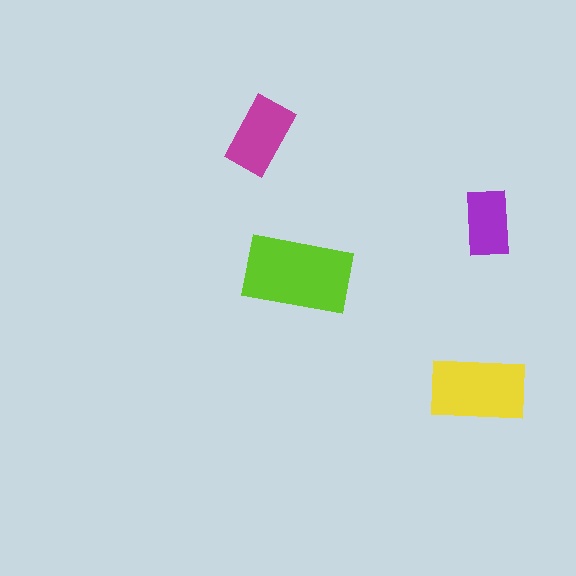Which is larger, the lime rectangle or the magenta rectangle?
The lime one.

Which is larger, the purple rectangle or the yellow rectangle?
The yellow one.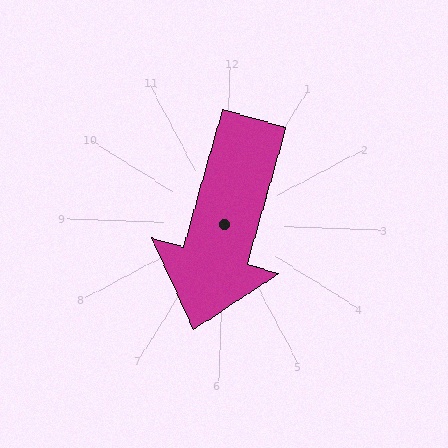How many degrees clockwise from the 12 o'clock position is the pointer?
Approximately 194 degrees.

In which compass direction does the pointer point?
South.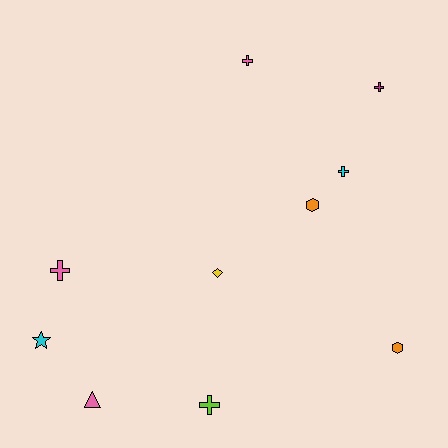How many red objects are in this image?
There are no red objects.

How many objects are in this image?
There are 10 objects.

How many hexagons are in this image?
There are 2 hexagons.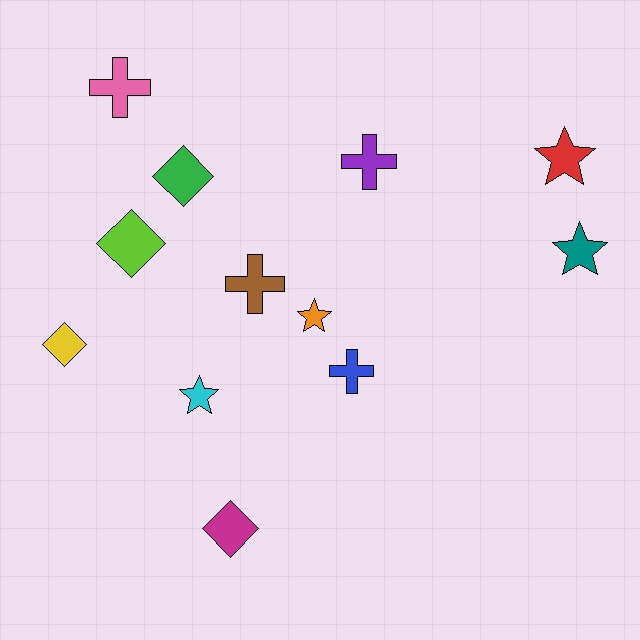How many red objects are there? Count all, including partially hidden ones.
There is 1 red object.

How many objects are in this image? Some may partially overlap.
There are 12 objects.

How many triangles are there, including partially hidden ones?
There are no triangles.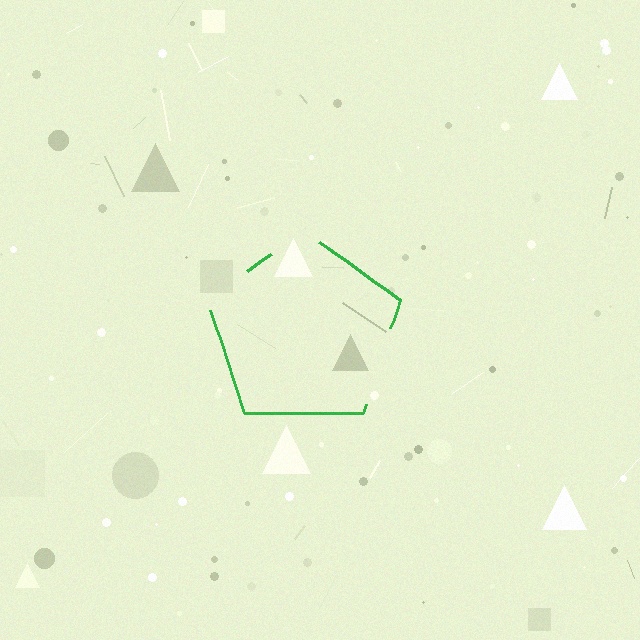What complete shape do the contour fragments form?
The contour fragments form a pentagon.